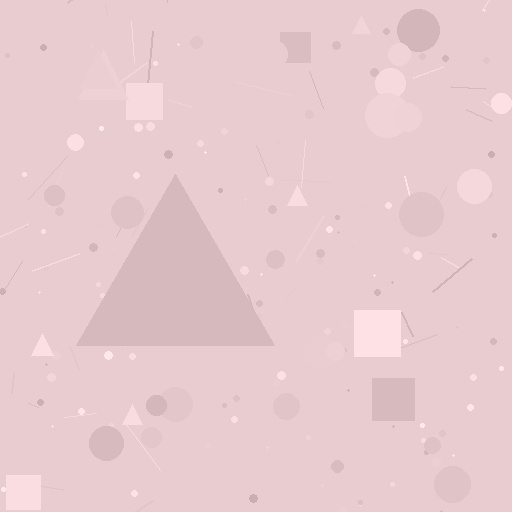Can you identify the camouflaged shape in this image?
The camouflaged shape is a triangle.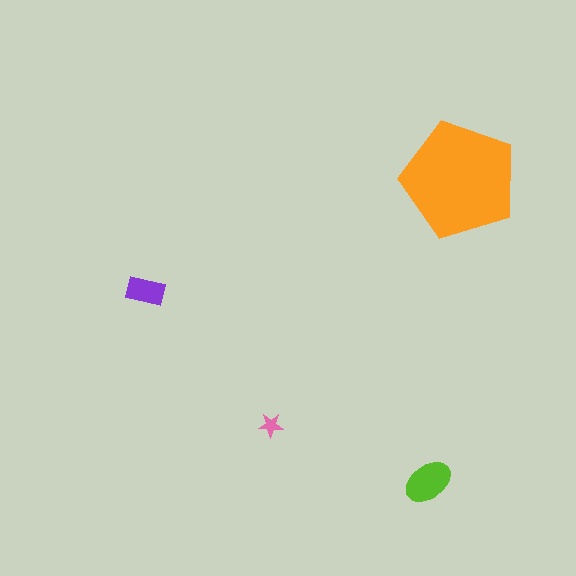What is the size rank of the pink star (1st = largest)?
4th.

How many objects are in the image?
There are 4 objects in the image.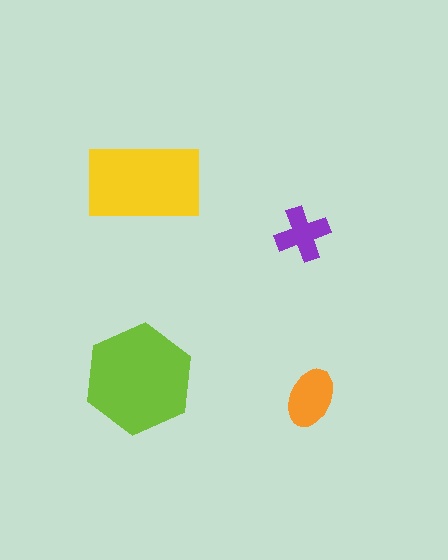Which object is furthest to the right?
The orange ellipse is rightmost.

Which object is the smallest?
The purple cross.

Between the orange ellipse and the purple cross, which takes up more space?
The orange ellipse.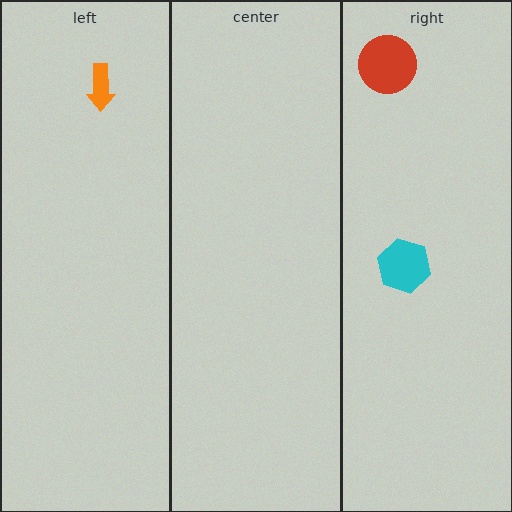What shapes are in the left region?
The orange arrow.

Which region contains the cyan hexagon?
The right region.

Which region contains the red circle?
The right region.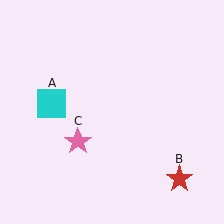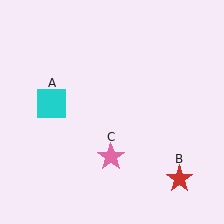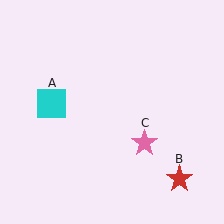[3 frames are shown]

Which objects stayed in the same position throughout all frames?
Cyan square (object A) and red star (object B) remained stationary.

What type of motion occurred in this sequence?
The pink star (object C) rotated counterclockwise around the center of the scene.